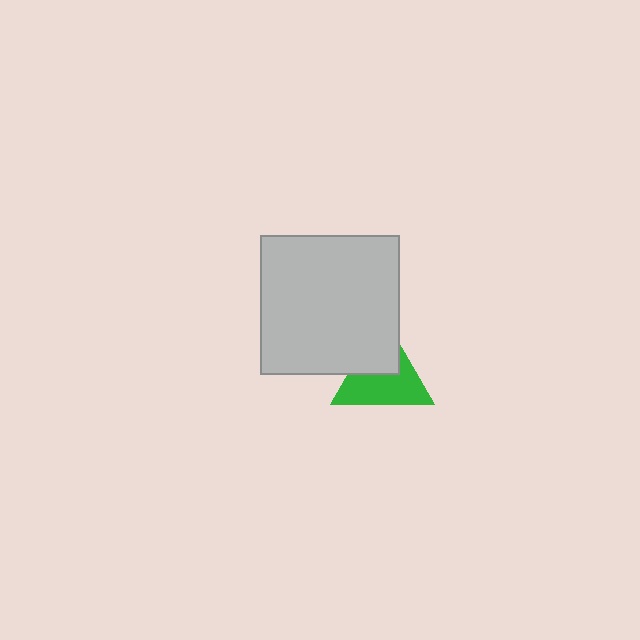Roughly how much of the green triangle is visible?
About half of it is visible (roughly 61%).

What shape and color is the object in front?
The object in front is a light gray square.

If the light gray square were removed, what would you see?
You would see the complete green triangle.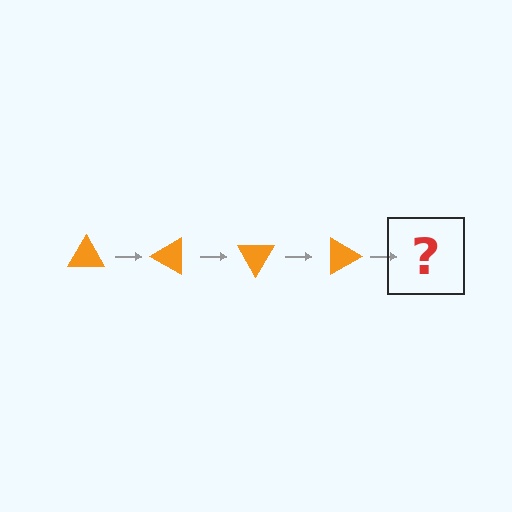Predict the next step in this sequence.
The next step is an orange triangle rotated 120 degrees.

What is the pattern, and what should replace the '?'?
The pattern is that the triangle rotates 30 degrees each step. The '?' should be an orange triangle rotated 120 degrees.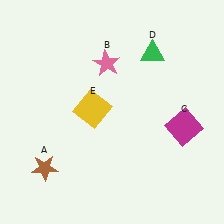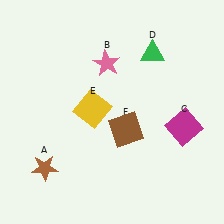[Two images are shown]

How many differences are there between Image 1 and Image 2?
There is 1 difference between the two images.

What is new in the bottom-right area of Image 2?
A brown square (F) was added in the bottom-right area of Image 2.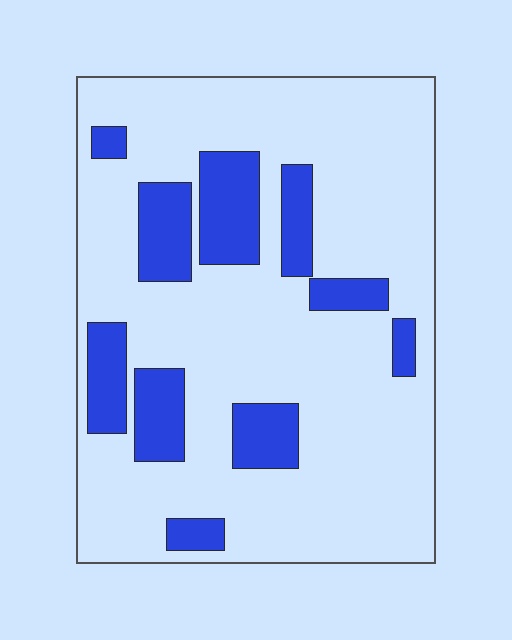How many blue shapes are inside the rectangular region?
10.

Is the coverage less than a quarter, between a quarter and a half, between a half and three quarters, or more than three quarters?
Less than a quarter.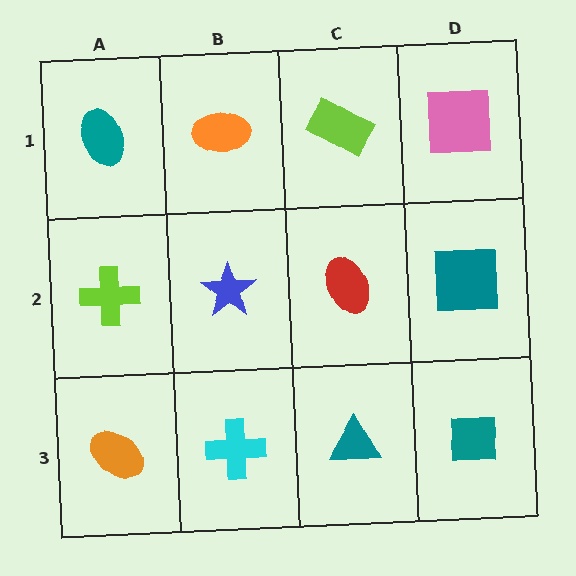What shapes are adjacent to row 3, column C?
A red ellipse (row 2, column C), a cyan cross (row 3, column B), a teal square (row 3, column D).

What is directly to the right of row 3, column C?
A teal square.